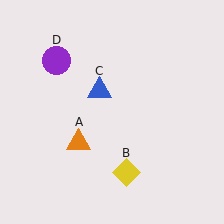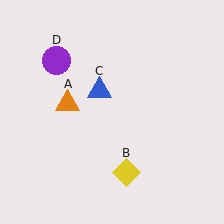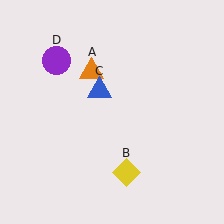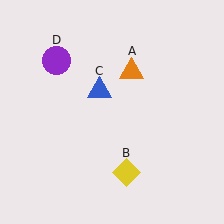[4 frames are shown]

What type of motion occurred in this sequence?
The orange triangle (object A) rotated clockwise around the center of the scene.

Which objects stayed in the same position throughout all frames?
Yellow diamond (object B) and blue triangle (object C) and purple circle (object D) remained stationary.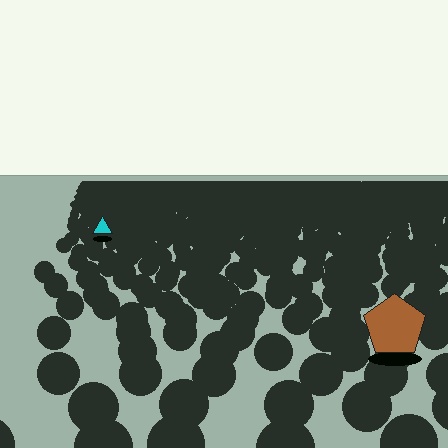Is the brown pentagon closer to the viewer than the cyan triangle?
Yes. The brown pentagon is closer — you can tell from the texture gradient: the ground texture is coarser near it.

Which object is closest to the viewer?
The brown pentagon is closest. The texture marks near it are larger and more spread out.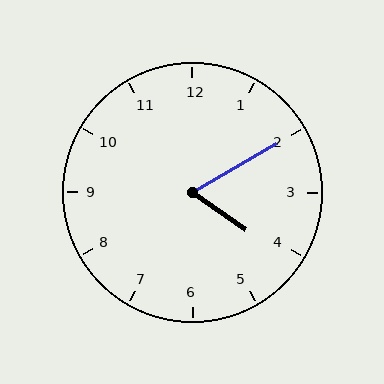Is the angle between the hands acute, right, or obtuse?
It is acute.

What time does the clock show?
4:10.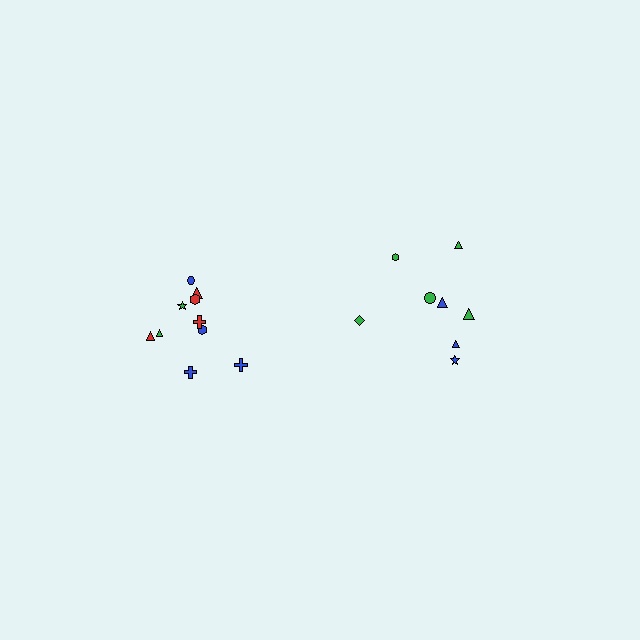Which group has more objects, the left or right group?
The left group.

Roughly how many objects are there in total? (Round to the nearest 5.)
Roughly 20 objects in total.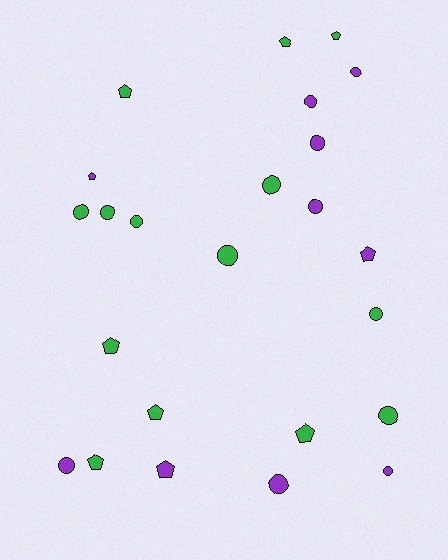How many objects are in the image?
There are 24 objects.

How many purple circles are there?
There are 7 purple circles.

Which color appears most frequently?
Green, with 14 objects.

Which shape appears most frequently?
Circle, with 14 objects.